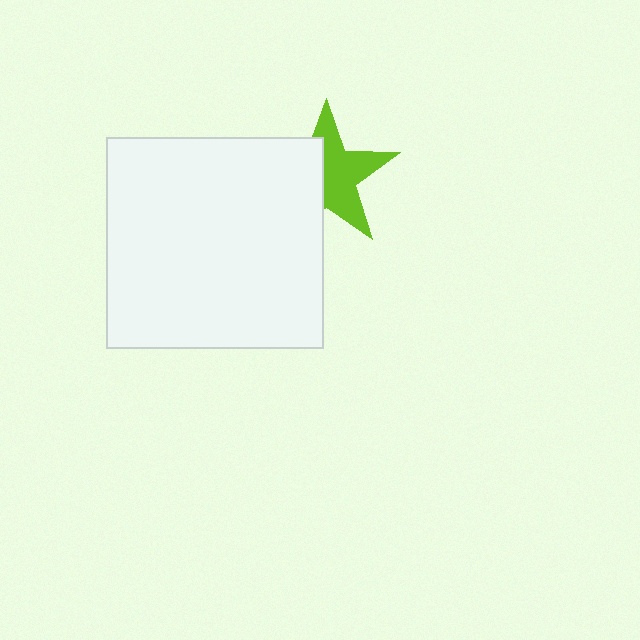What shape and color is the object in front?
The object in front is a white rectangle.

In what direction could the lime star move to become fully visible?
The lime star could move right. That would shift it out from behind the white rectangle entirely.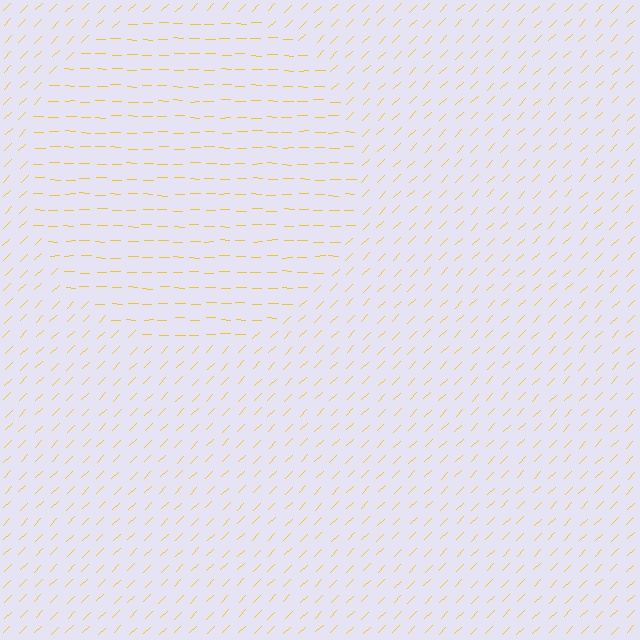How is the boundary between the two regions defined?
The boundary is defined purely by a change in line orientation (approximately 45 degrees difference). All lines are the same color and thickness.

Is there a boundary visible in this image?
Yes, there is a texture boundary formed by a change in line orientation.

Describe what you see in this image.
The image is filled with small yellow line segments. A circle region in the image has lines oriented differently from the surrounding lines, creating a visible texture boundary.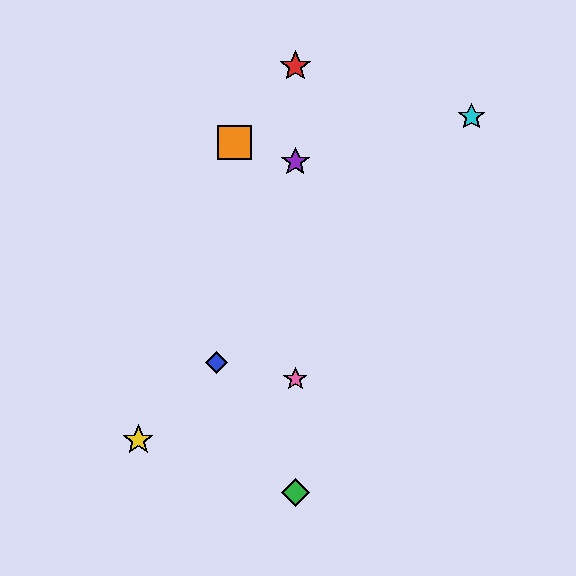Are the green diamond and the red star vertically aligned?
Yes, both are at x≈295.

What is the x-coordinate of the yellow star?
The yellow star is at x≈138.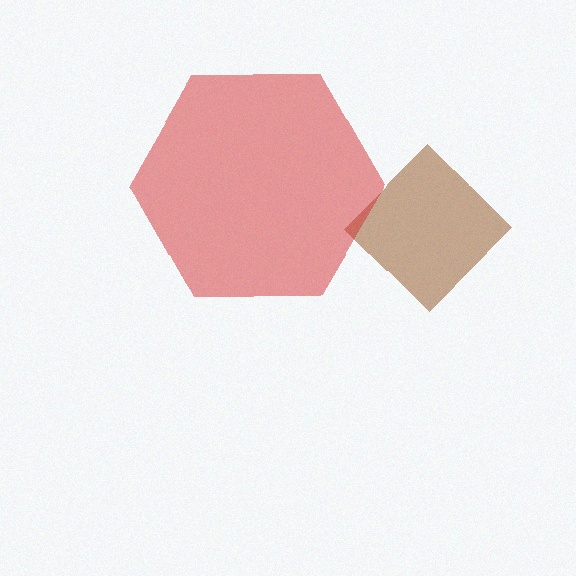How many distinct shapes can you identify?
There are 2 distinct shapes: a brown diamond, a red hexagon.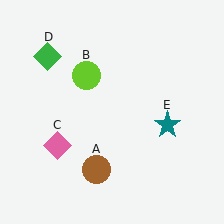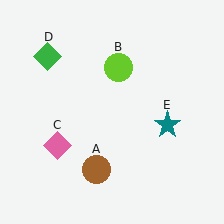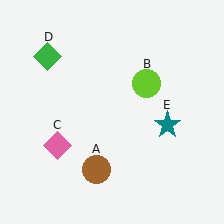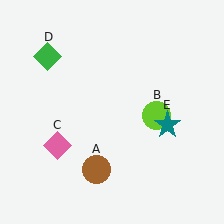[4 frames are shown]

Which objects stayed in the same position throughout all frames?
Brown circle (object A) and pink diamond (object C) and green diamond (object D) and teal star (object E) remained stationary.